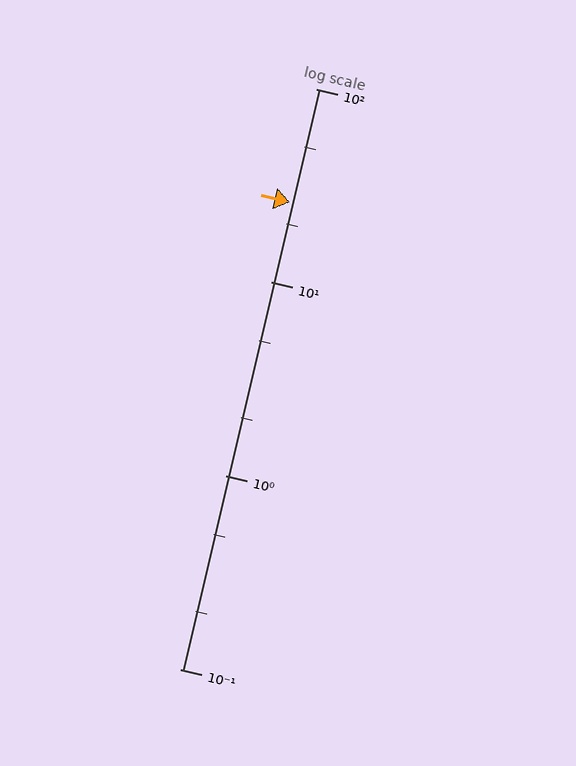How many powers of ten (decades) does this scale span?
The scale spans 3 decades, from 0.1 to 100.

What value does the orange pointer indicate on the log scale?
The pointer indicates approximately 26.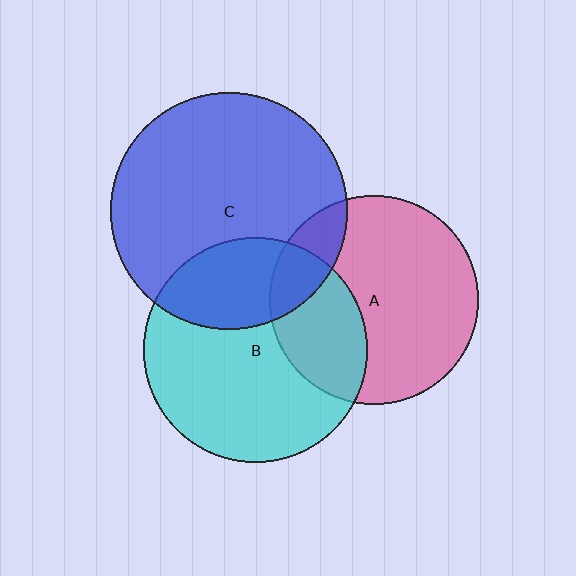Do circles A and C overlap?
Yes.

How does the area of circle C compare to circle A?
Approximately 1.3 times.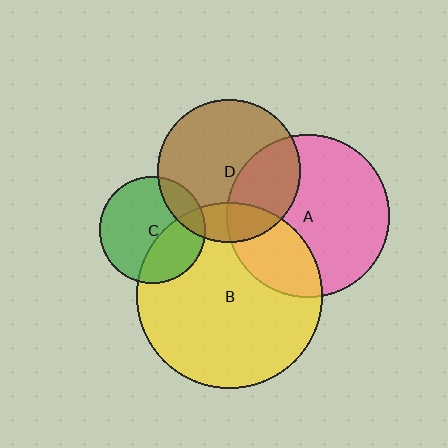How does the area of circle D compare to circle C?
Approximately 1.8 times.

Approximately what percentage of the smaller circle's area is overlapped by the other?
Approximately 15%.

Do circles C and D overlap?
Yes.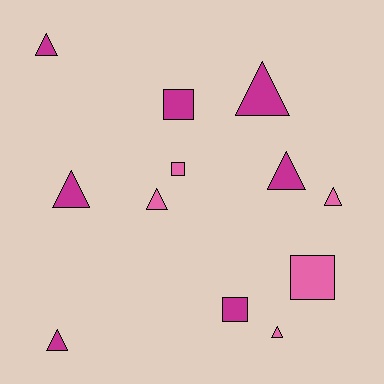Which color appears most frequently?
Magenta, with 7 objects.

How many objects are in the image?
There are 12 objects.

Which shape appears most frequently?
Triangle, with 8 objects.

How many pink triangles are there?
There are 3 pink triangles.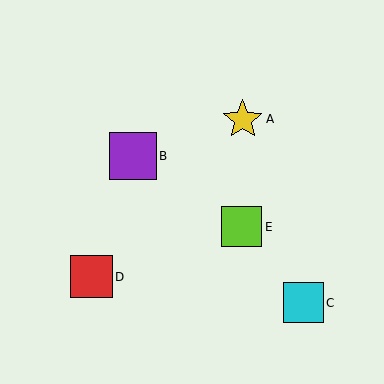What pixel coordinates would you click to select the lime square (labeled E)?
Click at (242, 227) to select the lime square E.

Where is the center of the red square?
The center of the red square is at (91, 277).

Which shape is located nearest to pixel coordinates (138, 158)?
The purple square (labeled B) at (133, 156) is nearest to that location.